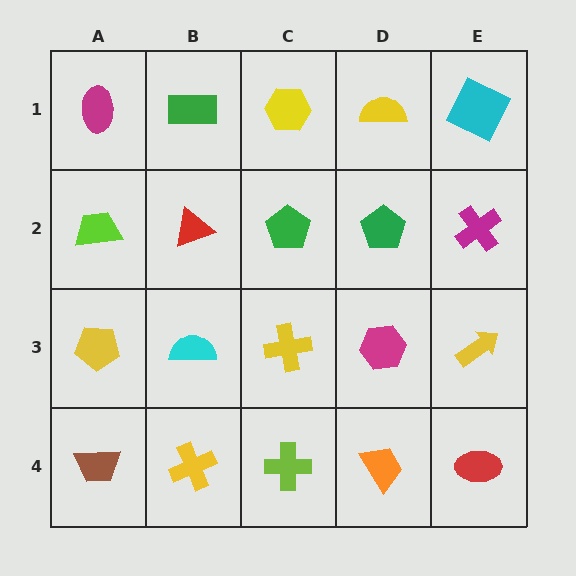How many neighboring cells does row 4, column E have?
2.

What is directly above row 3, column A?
A lime trapezoid.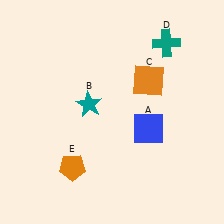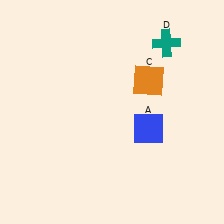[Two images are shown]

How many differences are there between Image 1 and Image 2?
There are 2 differences between the two images.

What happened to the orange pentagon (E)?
The orange pentagon (E) was removed in Image 2. It was in the bottom-left area of Image 1.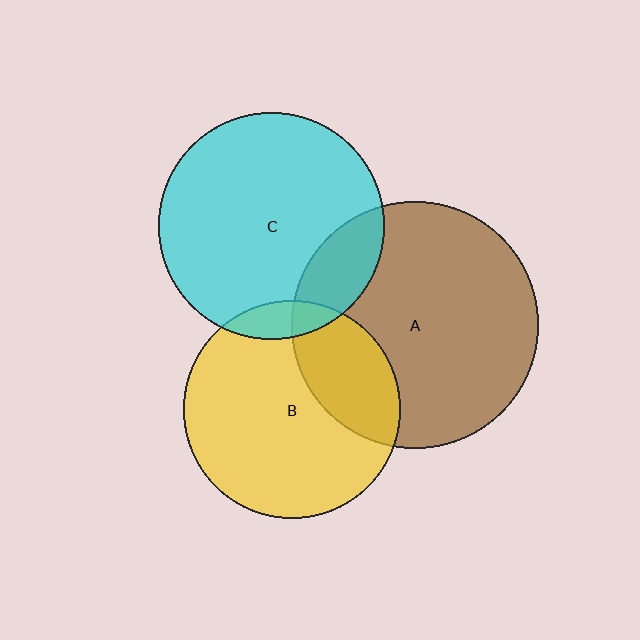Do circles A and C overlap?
Yes.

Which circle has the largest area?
Circle A (brown).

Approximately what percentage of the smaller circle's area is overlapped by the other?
Approximately 15%.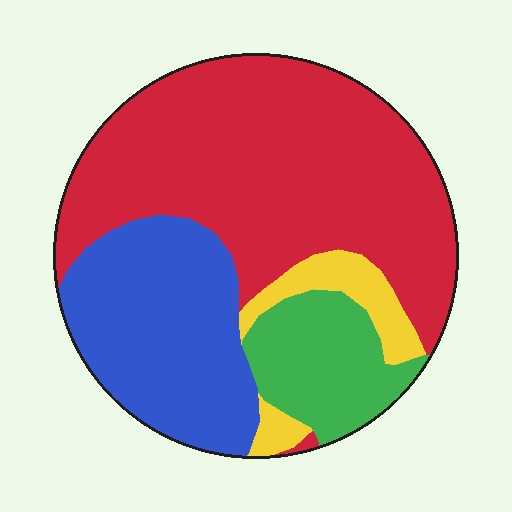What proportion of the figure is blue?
Blue covers about 25% of the figure.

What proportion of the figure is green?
Green covers around 15% of the figure.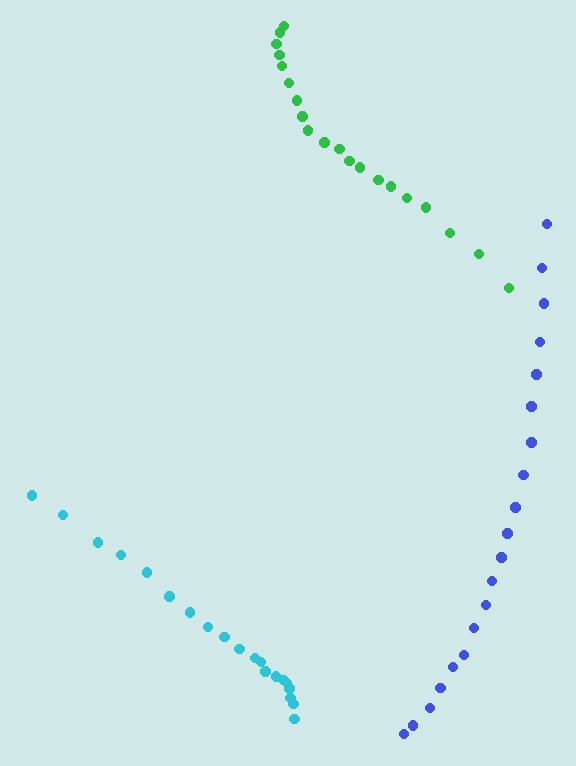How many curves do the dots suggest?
There are 3 distinct paths.